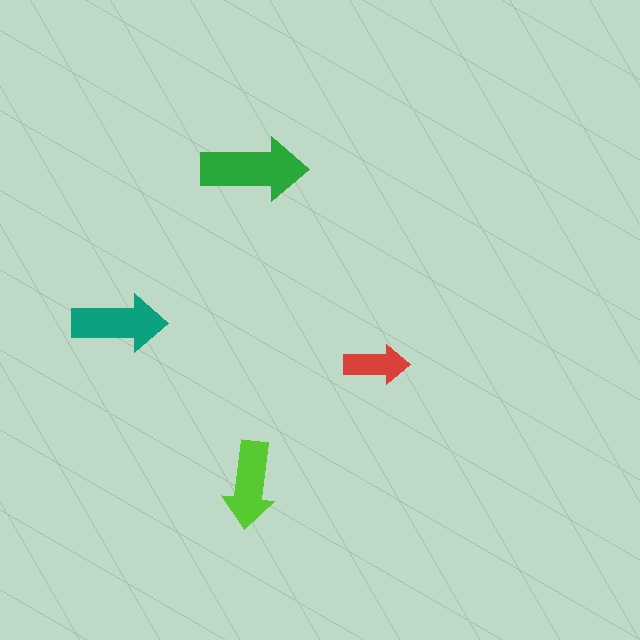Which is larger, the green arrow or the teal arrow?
The green one.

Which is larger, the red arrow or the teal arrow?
The teal one.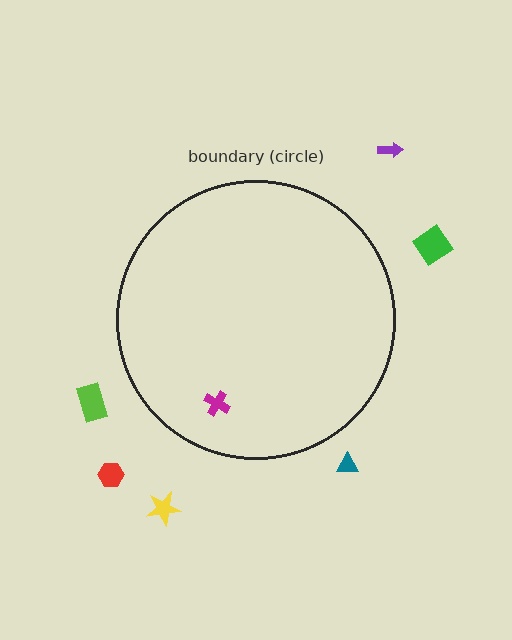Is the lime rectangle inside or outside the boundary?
Outside.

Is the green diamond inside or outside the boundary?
Outside.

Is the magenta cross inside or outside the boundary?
Inside.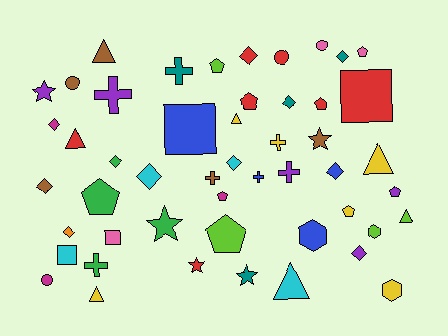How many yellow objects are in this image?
There are 6 yellow objects.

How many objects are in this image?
There are 50 objects.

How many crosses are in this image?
There are 7 crosses.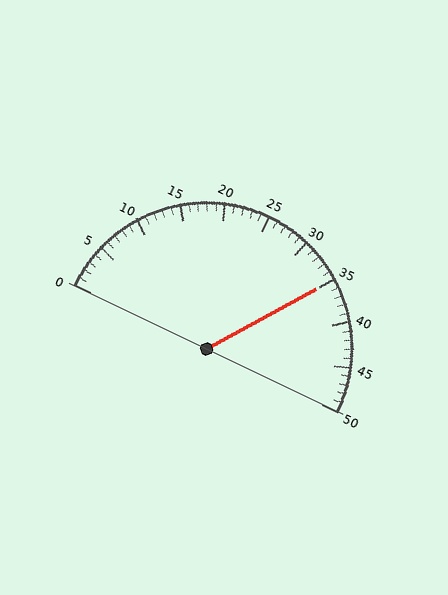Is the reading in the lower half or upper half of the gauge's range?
The reading is in the upper half of the range (0 to 50).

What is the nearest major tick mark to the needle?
The nearest major tick mark is 35.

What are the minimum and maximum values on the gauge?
The gauge ranges from 0 to 50.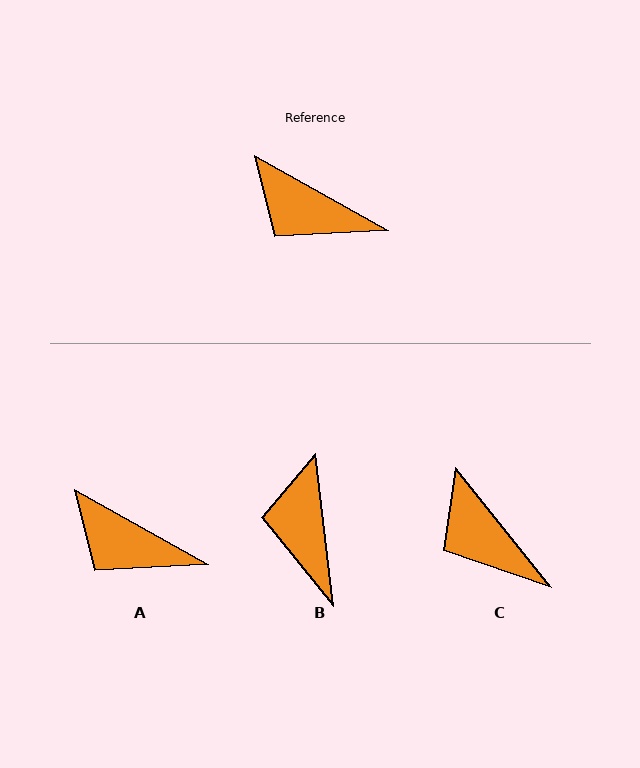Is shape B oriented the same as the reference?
No, it is off by about 54 degrees.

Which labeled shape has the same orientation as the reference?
A.